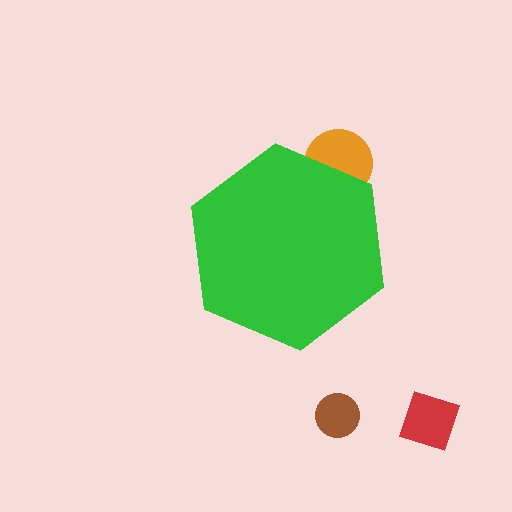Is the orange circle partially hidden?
Yes, the orange circle is partially hidden behind the green hexagon.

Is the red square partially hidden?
No, the red square is fully visible.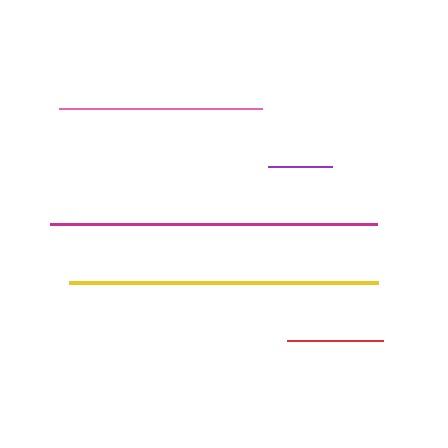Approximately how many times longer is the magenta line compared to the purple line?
The magenta line is approximately 5.2 times the length of the purple line.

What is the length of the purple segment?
The purple segment is approximately 63 pixels long.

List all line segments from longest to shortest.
From longest to shortest: magenta, yellow, pink, red, purple.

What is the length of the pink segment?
The pink segment is approximately 203 pixels long.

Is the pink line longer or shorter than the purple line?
The pink line is longer than the purple line.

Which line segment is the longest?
The magenta line is the longest at approximately 327 pixels.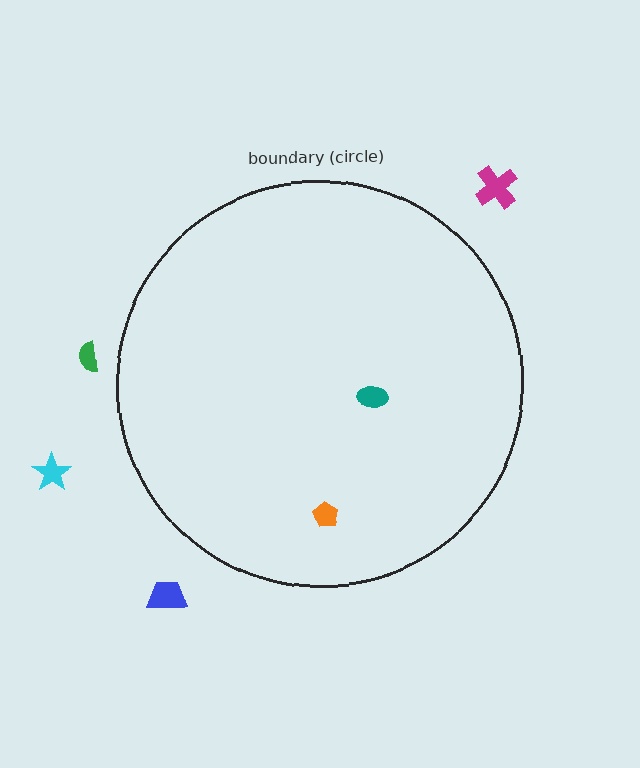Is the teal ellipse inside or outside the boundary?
Inside.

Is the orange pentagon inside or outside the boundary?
Inside.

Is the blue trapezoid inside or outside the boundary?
Outside.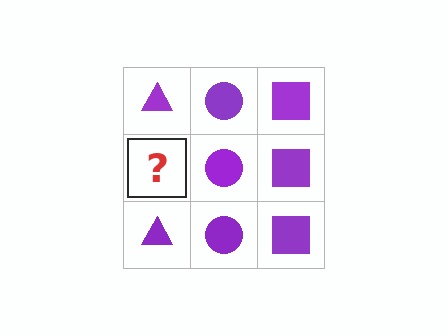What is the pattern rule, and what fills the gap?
The rule is that each column has a consistent shape. The gap should be filled with a purple triangle.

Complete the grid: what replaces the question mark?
The question mark should be replaced with a purple triangle.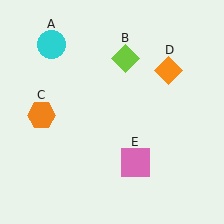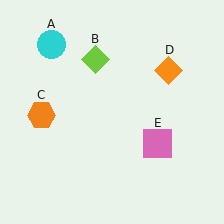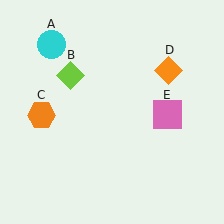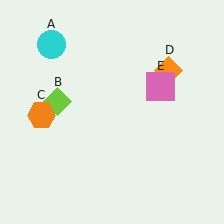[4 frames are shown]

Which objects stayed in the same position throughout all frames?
Cyan circle (object A) and orange hexagon (object C) and orange diamond (object D) remained stationary.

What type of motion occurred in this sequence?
The lime diamond (object B), pink square (object E) rotated counterclockwise around the center of the scene.